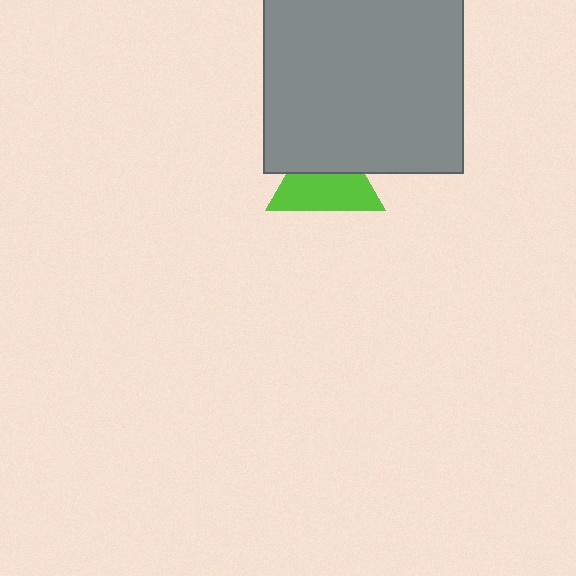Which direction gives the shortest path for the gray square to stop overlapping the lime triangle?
Moving up gives the shortest separation.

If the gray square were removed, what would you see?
You would see the complete lime triangle.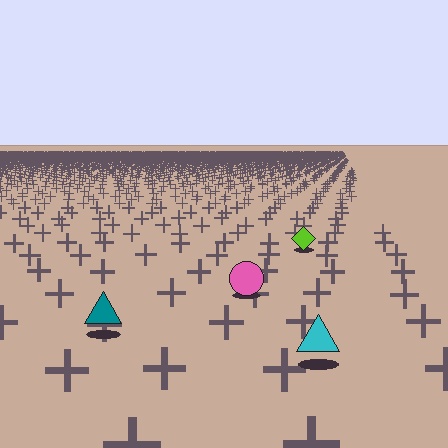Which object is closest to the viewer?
The cyan triangle is closest. The texture marks near it are larger and more spread out.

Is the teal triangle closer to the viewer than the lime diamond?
Yes. The teal triangle is closer — you can tell from the texture gradient: the ground texture is coarser near it.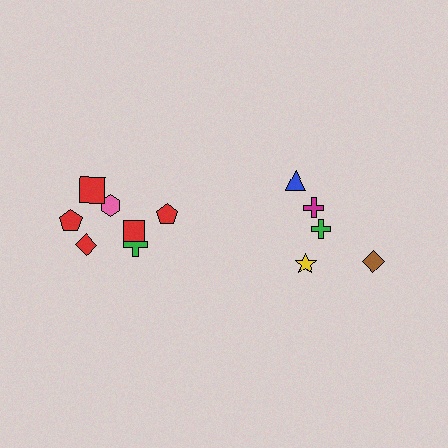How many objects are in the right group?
There are 5 objects.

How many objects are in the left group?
There are 7 objects.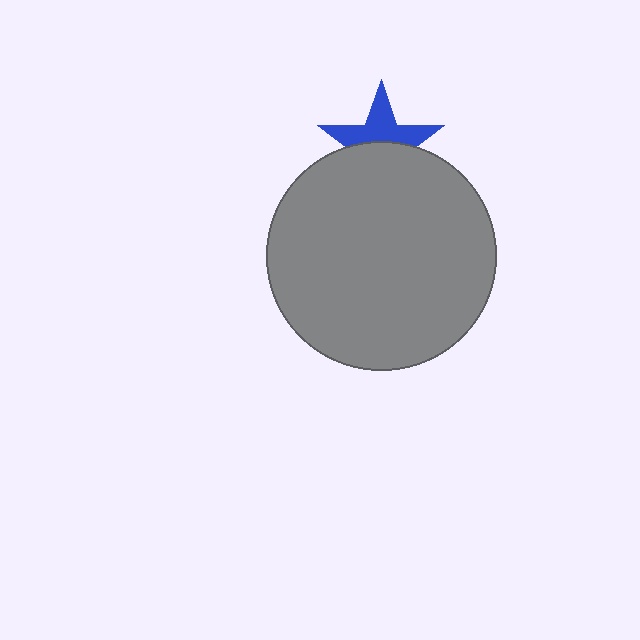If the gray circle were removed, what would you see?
You would see the complete blue star.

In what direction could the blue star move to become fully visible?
The blue star could move up. That would shift it out from behind the gray circle entirely.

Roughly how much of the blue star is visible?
About half of it is visible (roughly 49%).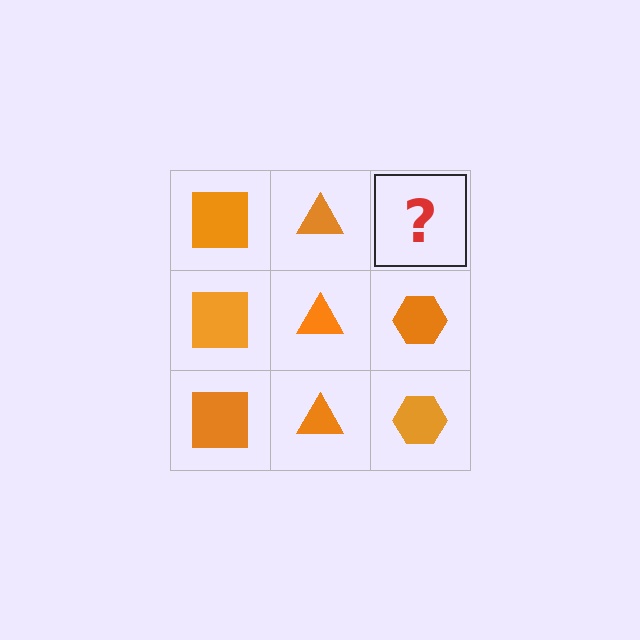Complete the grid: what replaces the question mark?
The question mark should be replaced with an orange hexagon.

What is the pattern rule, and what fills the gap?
The rule is that each column has a consistent shape. The gap should be filled with an orange hexagon.